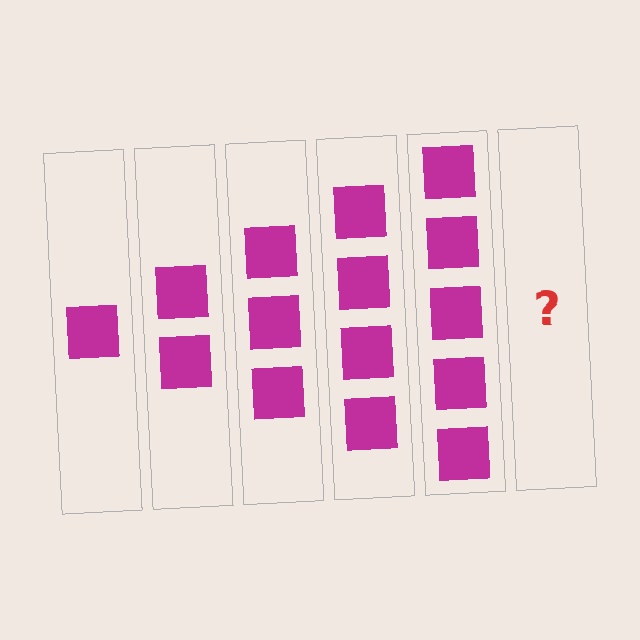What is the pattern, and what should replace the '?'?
The pattern is that each step adds one more square. The '?' should be 6 squares.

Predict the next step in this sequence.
The next step is 6 squares.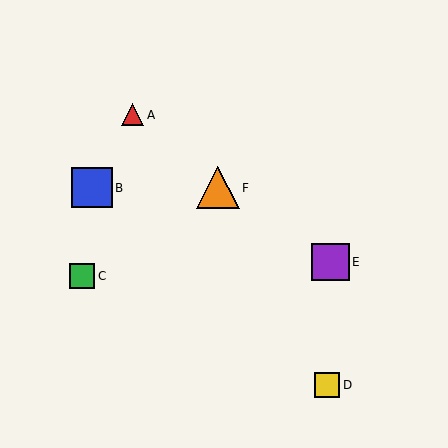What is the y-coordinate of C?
Object C is at y≈276.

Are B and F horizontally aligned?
Yes, both are at y≈188.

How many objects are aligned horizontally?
2 objects (B, F) are aligned horizontally.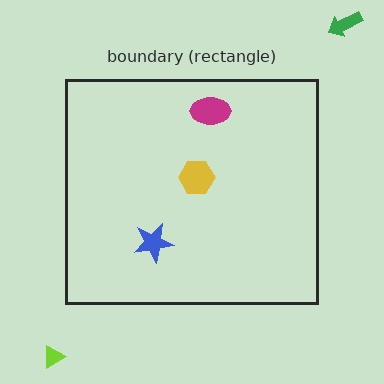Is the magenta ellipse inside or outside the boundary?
Inside.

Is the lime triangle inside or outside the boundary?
Outside.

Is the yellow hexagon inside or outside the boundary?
Inside.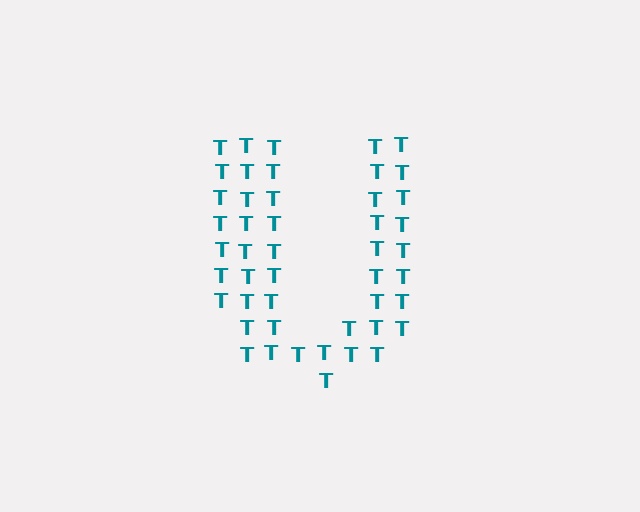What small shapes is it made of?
It is made of small letter T's.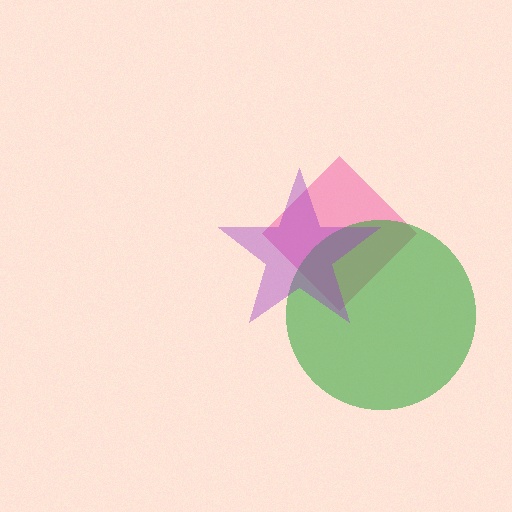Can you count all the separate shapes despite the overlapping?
Yes, there are 3 separate shapes.